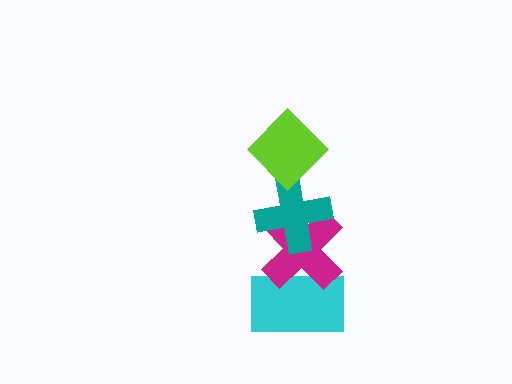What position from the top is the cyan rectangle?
The cyan rectangle is 4th from the top.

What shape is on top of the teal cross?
The lime diamond is on top of the teal cross.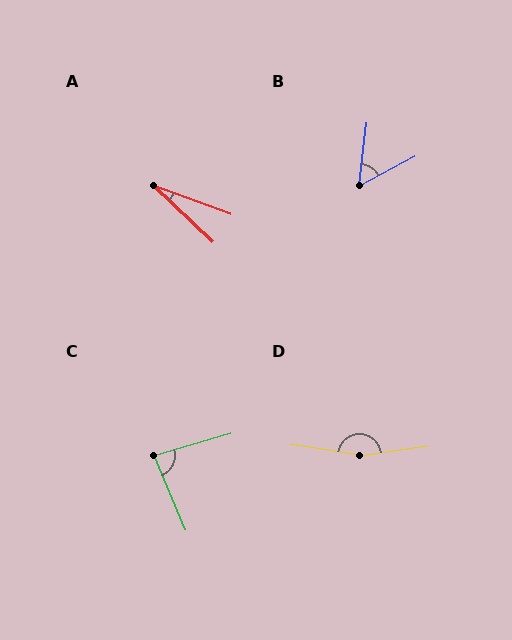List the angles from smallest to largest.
A (23°), B (56°), C (83°), D (164°).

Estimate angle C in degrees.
Approximately 83 degrees.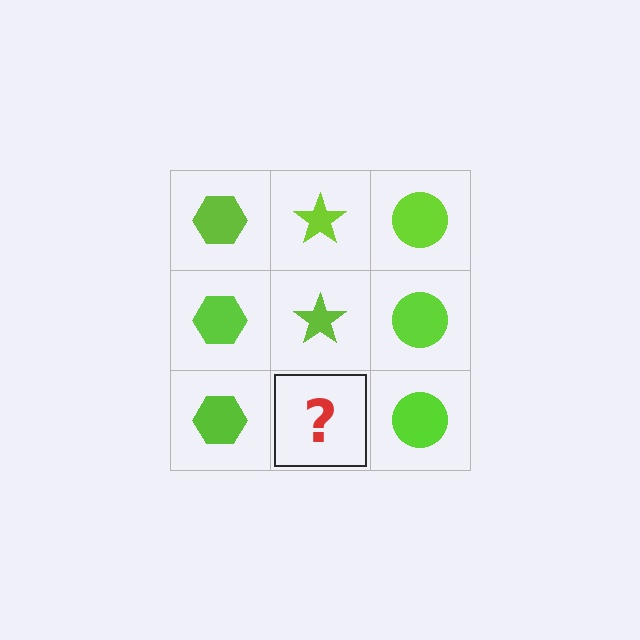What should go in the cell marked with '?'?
The missing cell should contain a lime star.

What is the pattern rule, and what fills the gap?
The rule is that each column has a consistent shape. The gap should be filled with a lime star.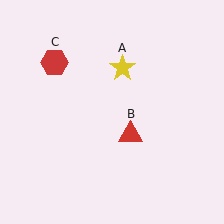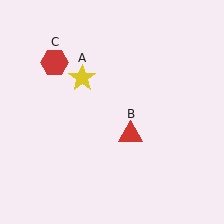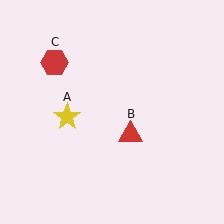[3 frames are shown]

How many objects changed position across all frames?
1 object changed position: yellow star (object A).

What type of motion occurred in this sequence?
The yellow star (object A) rotated counterclockwise around the center of the scene.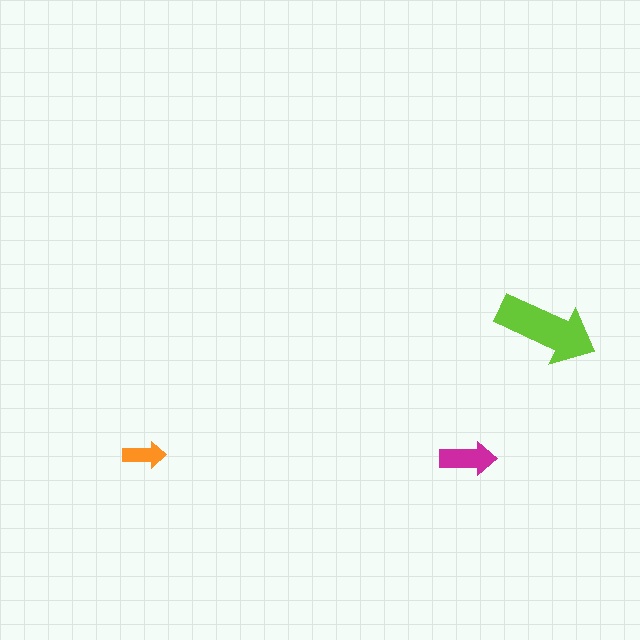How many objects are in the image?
There are 3 objects in the image.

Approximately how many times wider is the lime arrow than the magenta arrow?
About 2 times wider.